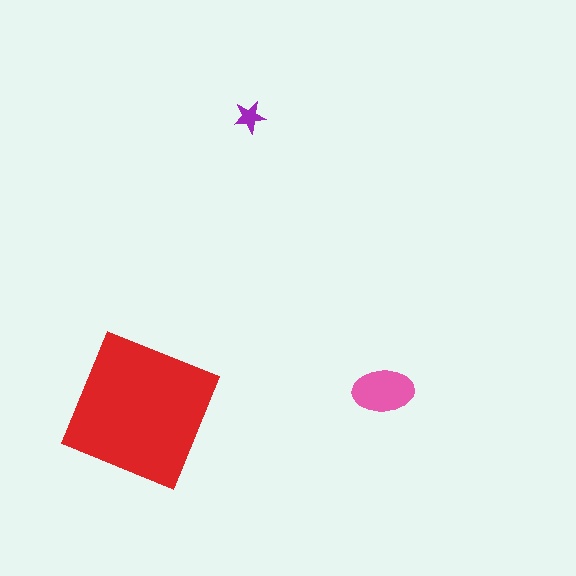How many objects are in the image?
There are 3 objects in the image.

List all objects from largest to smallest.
The red square, the pink ellipse, the purple star.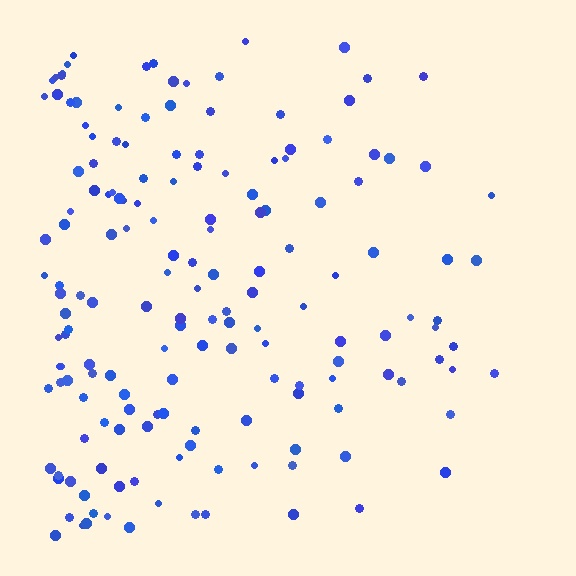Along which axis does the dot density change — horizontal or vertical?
Horizontal.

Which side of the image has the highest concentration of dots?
The left.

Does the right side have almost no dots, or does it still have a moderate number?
Still a moderate number, just noticeably fewer than the left.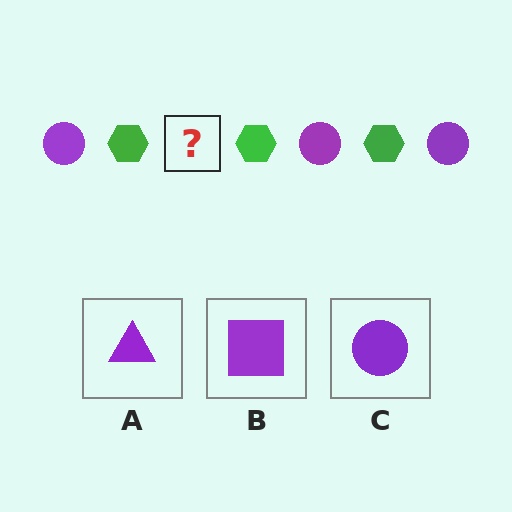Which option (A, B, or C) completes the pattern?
C.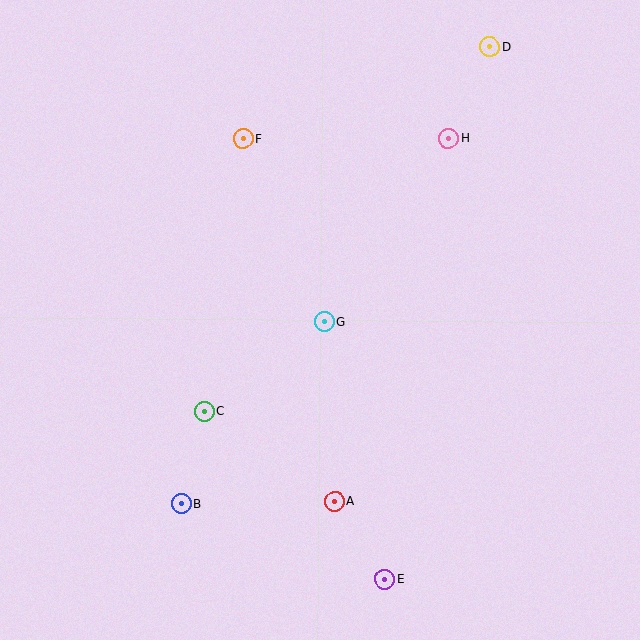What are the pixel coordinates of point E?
Point E is at (385, 579).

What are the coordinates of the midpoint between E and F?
The midpoint between E and F is at (314, 359).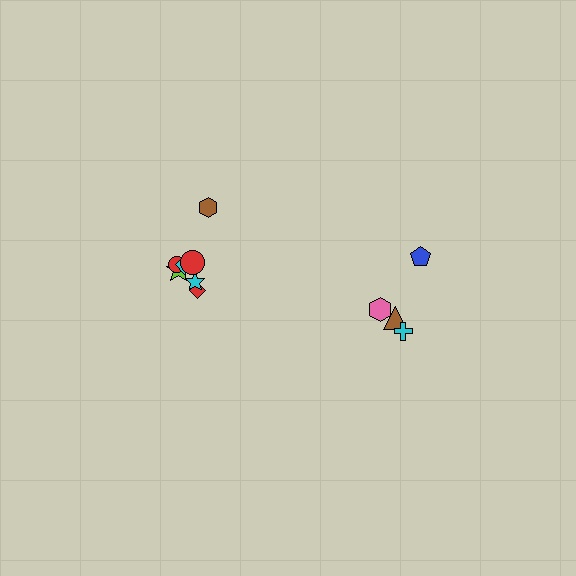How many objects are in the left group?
There are 7 objects.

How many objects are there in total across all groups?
There are 11 objects.